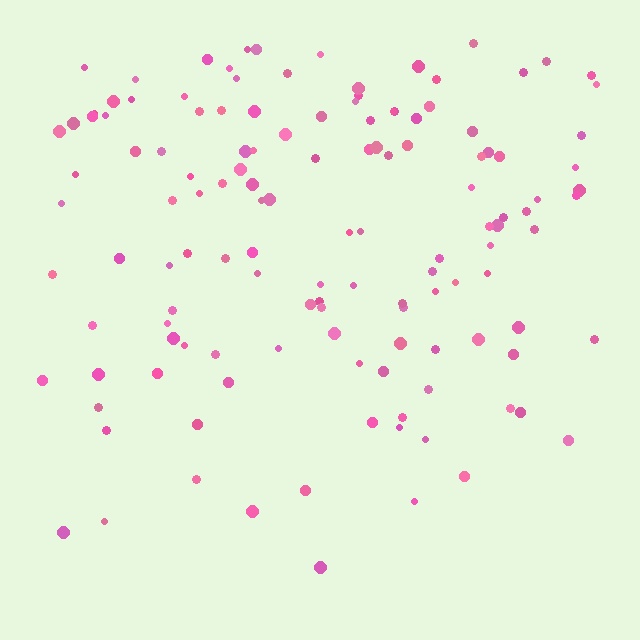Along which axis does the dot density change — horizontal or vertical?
Vertical.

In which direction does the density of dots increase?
From bottom to top, with the top side densest.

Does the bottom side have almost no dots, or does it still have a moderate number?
Still a moderate number, just noticeably fewer than the top.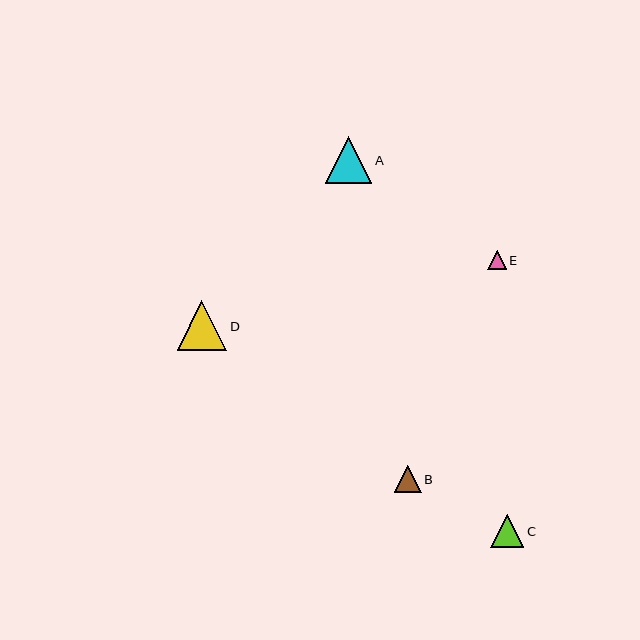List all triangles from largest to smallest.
From largest to smallest: D, A, C, B, E.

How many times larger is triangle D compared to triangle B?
Triangle D is approximately 1.9 times the size of triangle B.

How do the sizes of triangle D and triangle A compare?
Triangle D and triangle A are approximately the same size.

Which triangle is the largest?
Triangle D is the largest with a size of approximately 50 pixels.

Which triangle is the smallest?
Triangle E is the smallest with a size of approximately 19 pixels.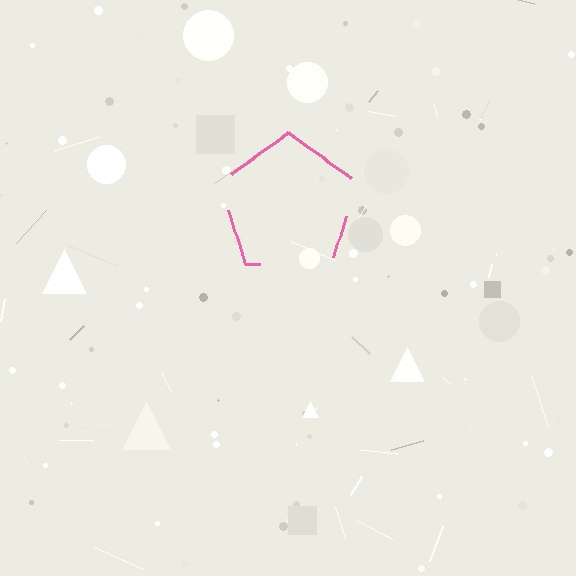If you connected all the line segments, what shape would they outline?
They would outline a pentagon.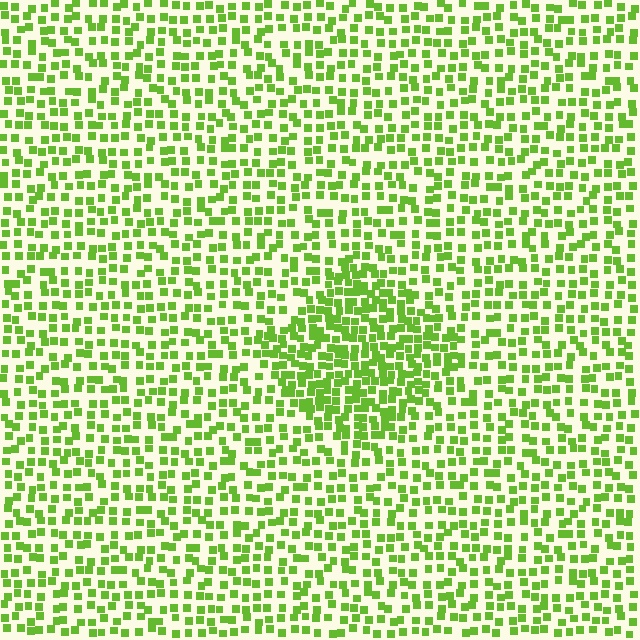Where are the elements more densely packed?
The elements are more densely packed inside the diamond boundary.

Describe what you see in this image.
The image contains small lime elements arranged at two different densities. A diamond-shaped region is visible where the elements are more densely packed than the surrounding area.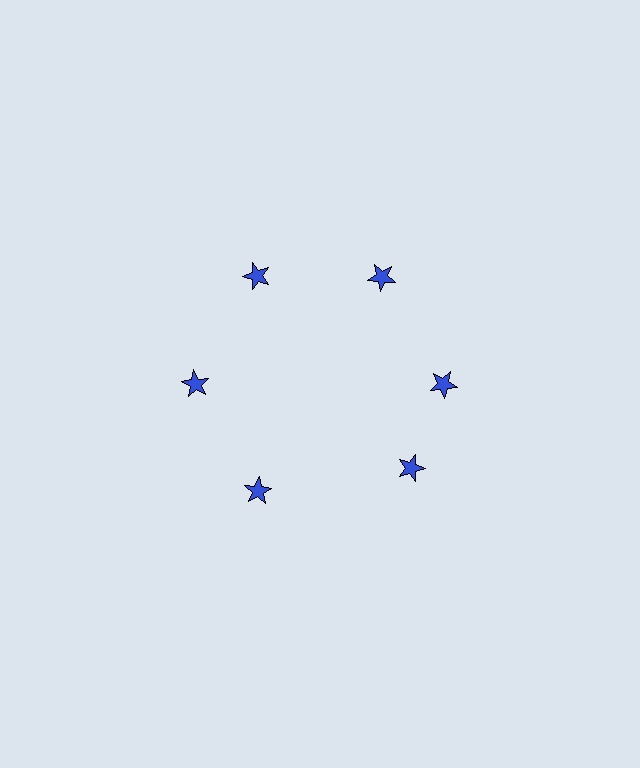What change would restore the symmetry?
The symmetry would be restored by rotating it back into even spacing with its neighbors so that all 6 stars sit at equal angles and equal distance from the center.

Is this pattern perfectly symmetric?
No. The 6 blue stars are arranged in a ring, but one element near the 5 o'clock position is rotated out of alignment along the ring, breaking the 6-fold rotational symmetry.